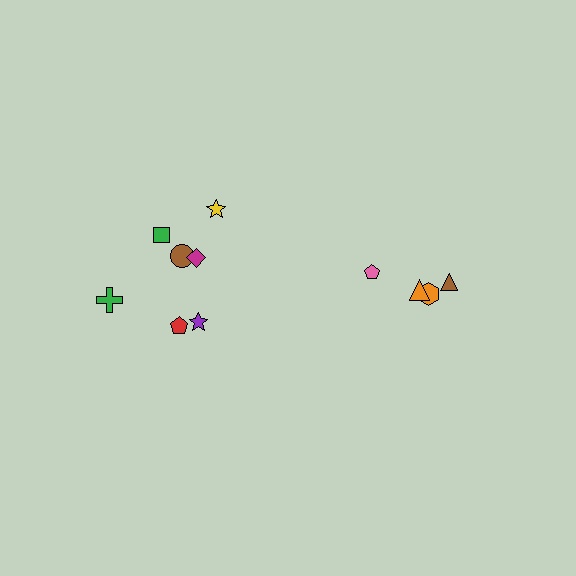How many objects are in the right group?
There are 4 objects.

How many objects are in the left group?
There are 7 objects.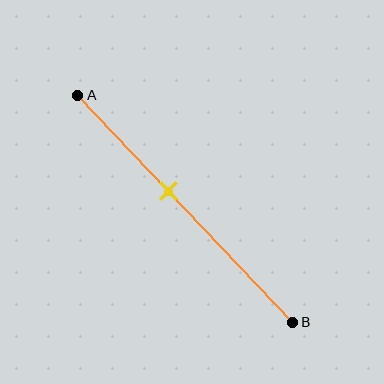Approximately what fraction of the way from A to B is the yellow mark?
The yellow mark is approximately 40% of the way from A to B.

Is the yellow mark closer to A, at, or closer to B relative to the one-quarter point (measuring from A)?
The yellow mark is closer to point B than the one-quarter point of segment AB.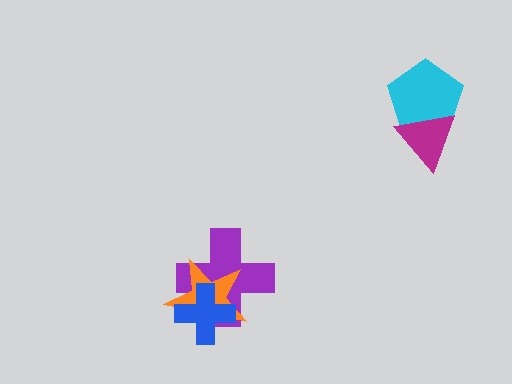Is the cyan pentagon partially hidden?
Yes, it is partially covered by another shape.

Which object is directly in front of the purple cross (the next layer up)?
The orange star is directly in front of the purple cross.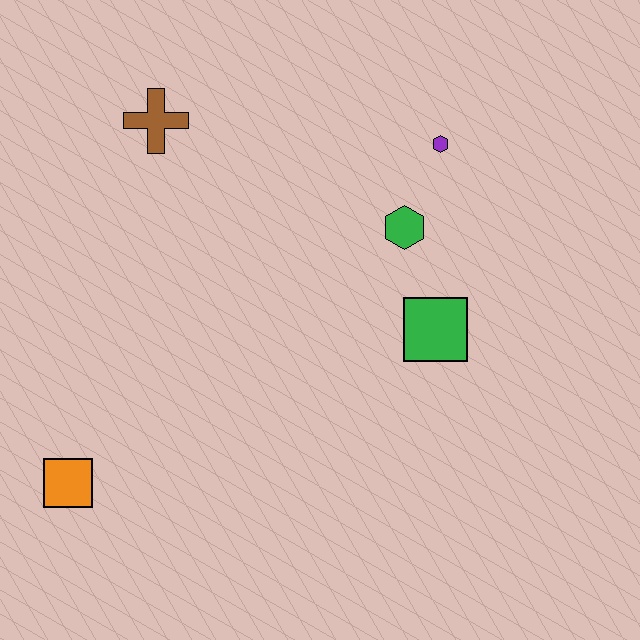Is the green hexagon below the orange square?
No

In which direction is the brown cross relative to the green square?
The brown cross is to the left of the green square.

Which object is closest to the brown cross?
The green hexagon is closest to the brown cross.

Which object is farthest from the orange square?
The purple hexagon is farthest from the orange square.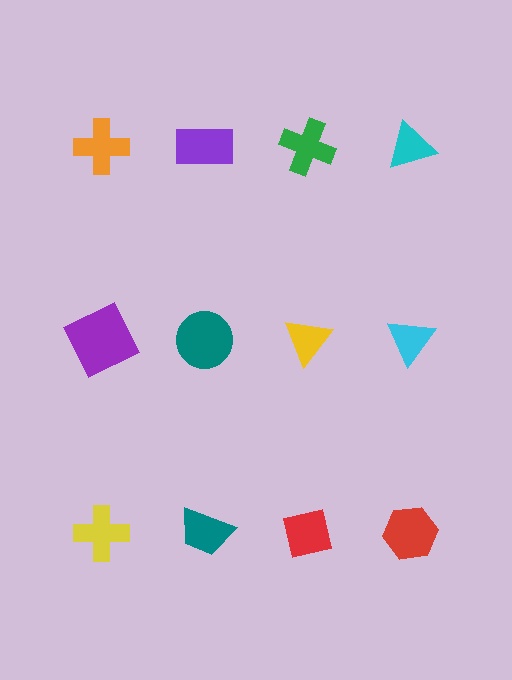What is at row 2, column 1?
A purple square.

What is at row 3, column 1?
A yellow cross.